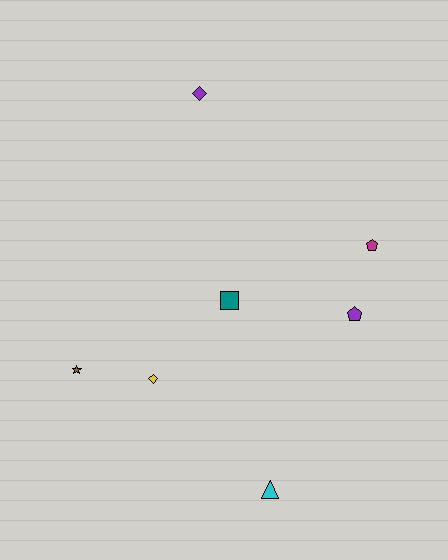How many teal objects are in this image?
There is 1 teal object.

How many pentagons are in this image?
There are 2 pentagons.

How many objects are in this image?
There are 7 objects.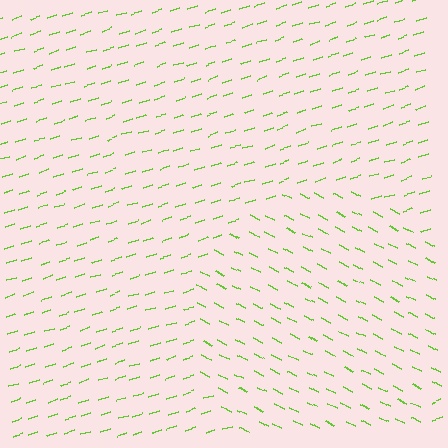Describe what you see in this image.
The image is filled with small lime line segments. A circle region in the image has lines oriented differently from the surrounding lines, creating a visible texture boundary.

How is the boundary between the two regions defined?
The boundary is defined purely by a change in line orientation (approximately 45 degrees difference). All lines are the same color and thickness.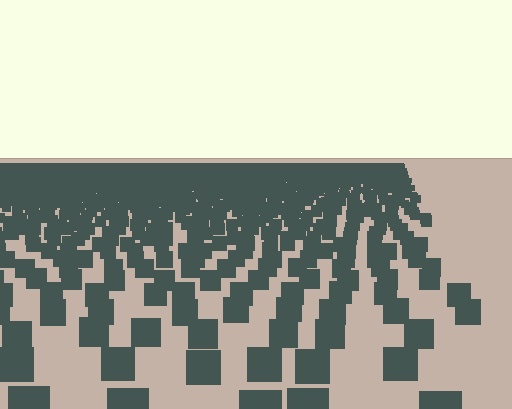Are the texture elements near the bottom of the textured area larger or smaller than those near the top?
Larger. Near the bottom, elements are closer to the viewer and appear at a bigger on-screen size.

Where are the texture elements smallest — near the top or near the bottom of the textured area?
Near the top.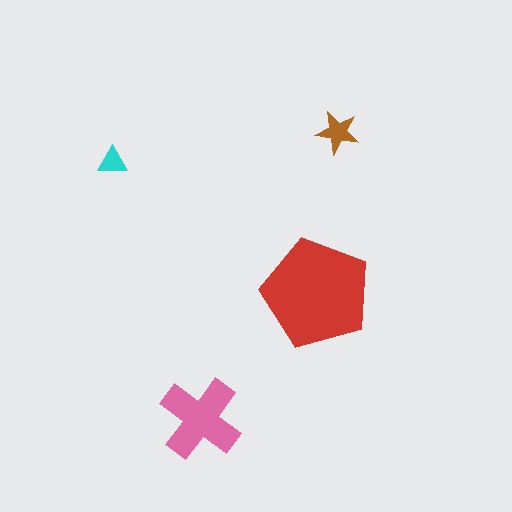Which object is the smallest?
The cyan triangle.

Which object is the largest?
The red pentagon.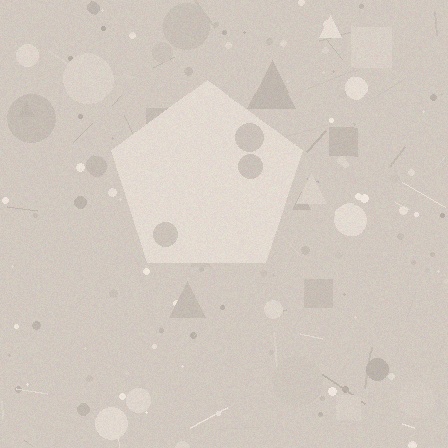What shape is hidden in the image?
A pentagon is hidden in the image.